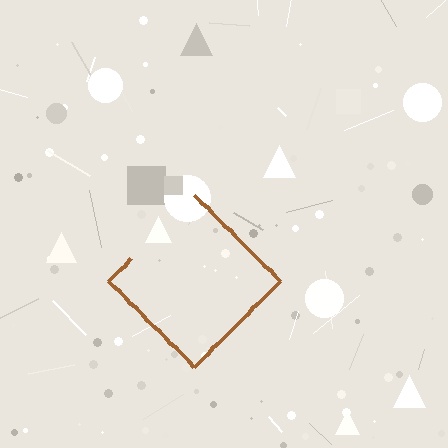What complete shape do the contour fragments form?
The contour fragments form a diamond.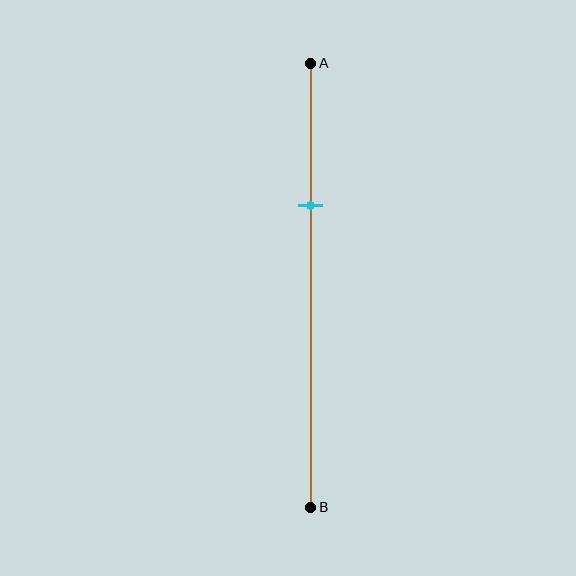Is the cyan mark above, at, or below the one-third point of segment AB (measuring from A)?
The cyan mark is approximately at the one-third point of segment AB.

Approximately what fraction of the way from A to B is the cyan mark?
The cyan mark is approximately 30% of the way from A to B.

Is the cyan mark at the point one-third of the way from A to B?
Yes, the mark is approximately at the one-third point.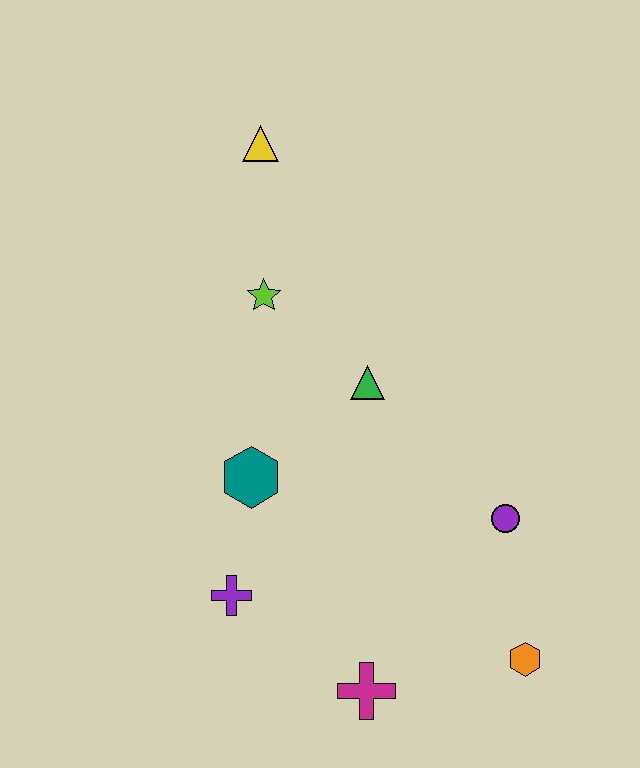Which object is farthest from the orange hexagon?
The yellow triangle is farthest from the orange hexagon.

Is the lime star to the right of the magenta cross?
No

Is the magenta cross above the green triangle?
No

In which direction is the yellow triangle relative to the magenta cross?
The yellow triangle is above the magenta cross.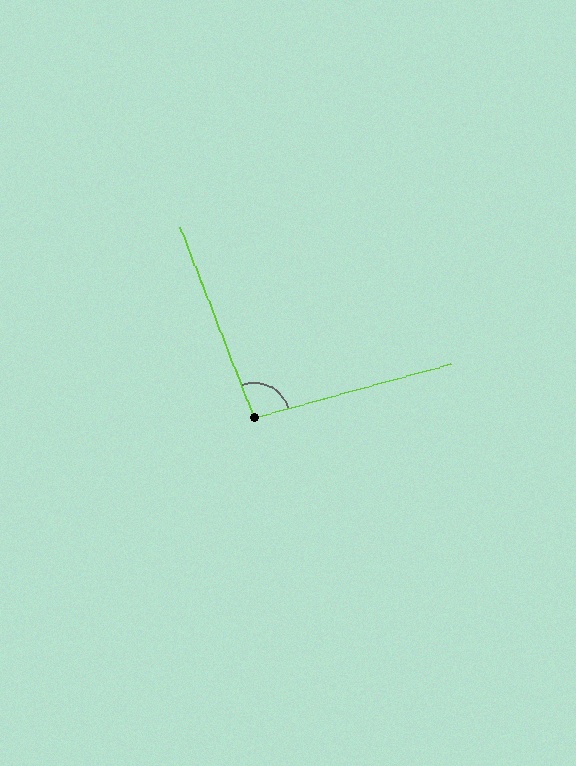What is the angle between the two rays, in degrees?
Approximately 96 degrees.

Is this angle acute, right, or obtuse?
It is obtuse.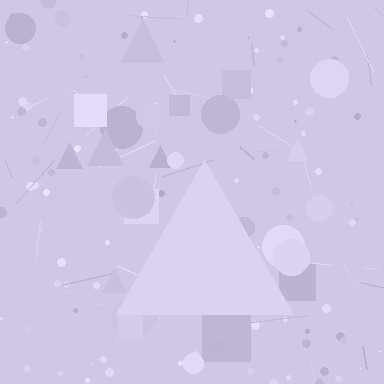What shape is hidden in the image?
A triangle is hidden in the image.